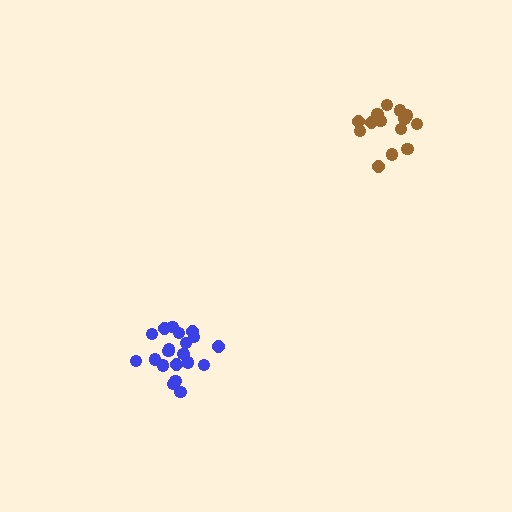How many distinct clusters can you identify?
There are 2 distinct clusters.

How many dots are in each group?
Group 1: 20 dots, Group 2: 14 dots (34 total).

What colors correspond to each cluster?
The clusters are colored: blue, brown.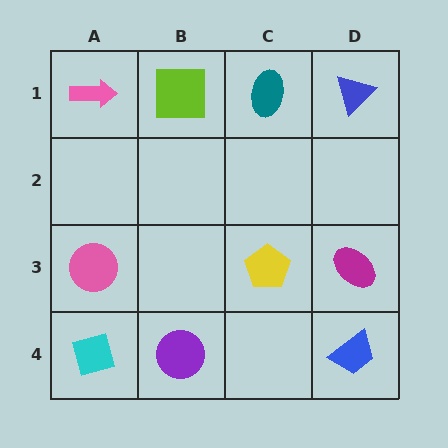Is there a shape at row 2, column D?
No, that cell is empty.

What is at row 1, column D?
A blue triangle.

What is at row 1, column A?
A pink arrow.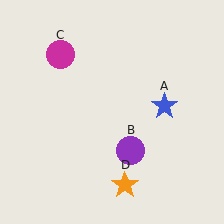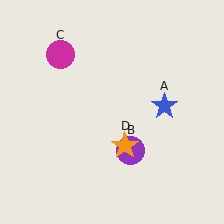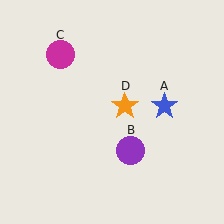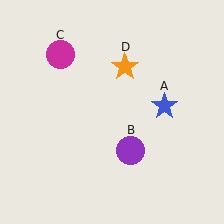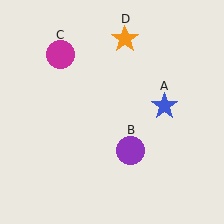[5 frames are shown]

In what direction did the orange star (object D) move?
The orange star (object D) moved up.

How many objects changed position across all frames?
1 object changed position: orange star (object D).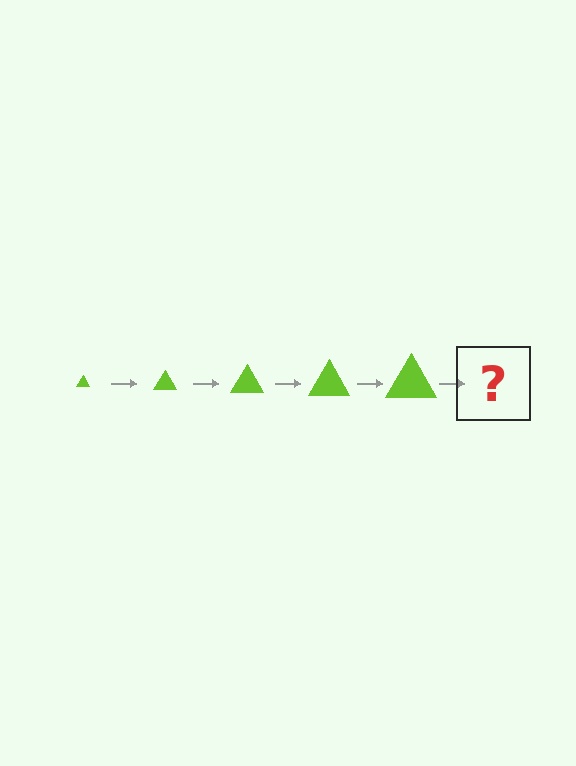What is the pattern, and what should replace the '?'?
The pattern is that the triangle gets progressively larger each step. The '?' should be a lime triangle, larger than the previous one.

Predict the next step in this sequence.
The next step is a lime triangle, larger than the previous one.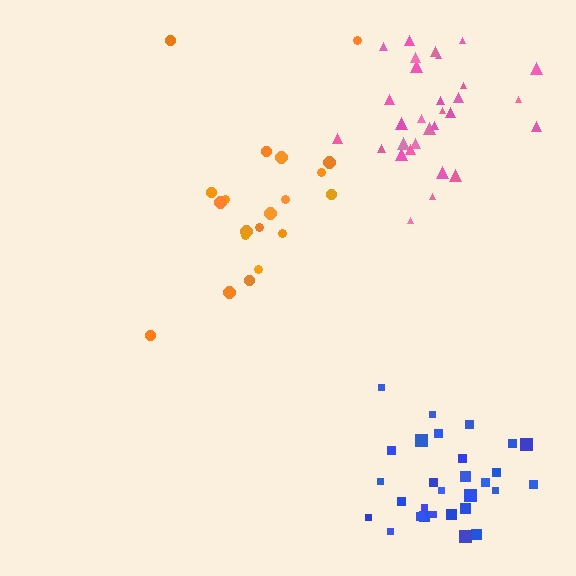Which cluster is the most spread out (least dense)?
Orange.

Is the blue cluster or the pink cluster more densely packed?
Pink.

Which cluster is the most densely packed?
Pink.